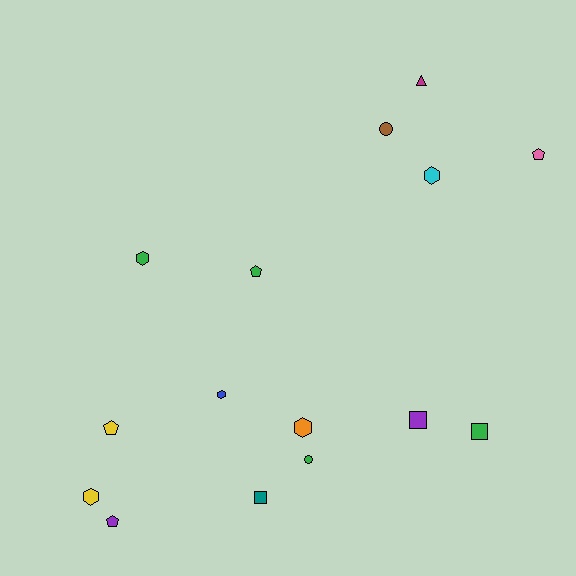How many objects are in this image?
There are 15 objects.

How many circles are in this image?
There are 2 circles.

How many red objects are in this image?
There are no red objects.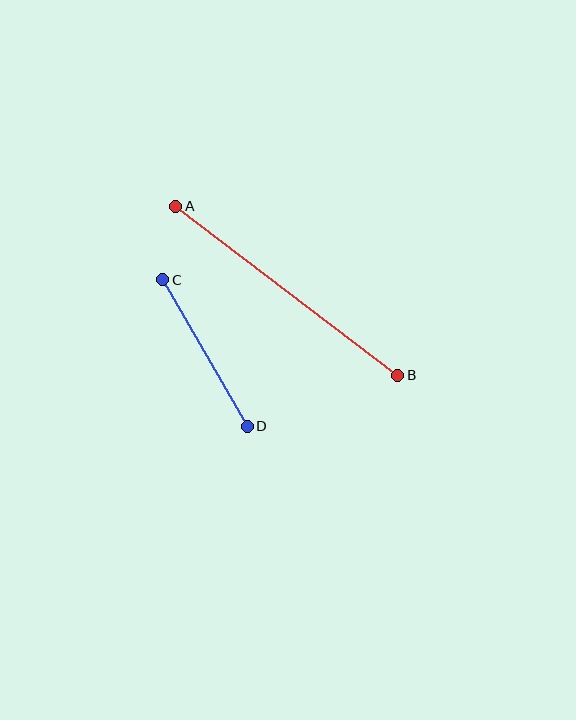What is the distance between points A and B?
The distance is approximately 279 pixels.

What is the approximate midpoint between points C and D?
The midpoint is at approximately (205, 353) pixels.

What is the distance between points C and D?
The distance is approximately 169 pixels.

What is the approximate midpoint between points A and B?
The midpoint is at approximately (287, 291) pixels.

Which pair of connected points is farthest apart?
Points A and B are farthest apart.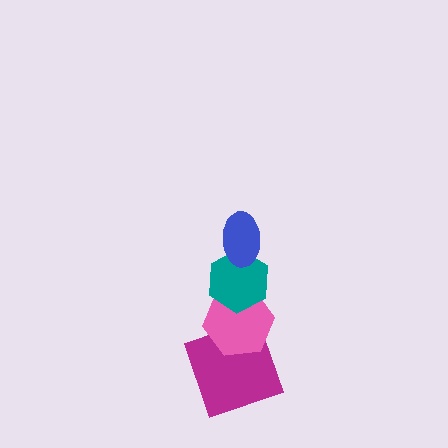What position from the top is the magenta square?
The magenta square is 4th from the top.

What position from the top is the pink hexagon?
The pink hexagon is 3rd from the top.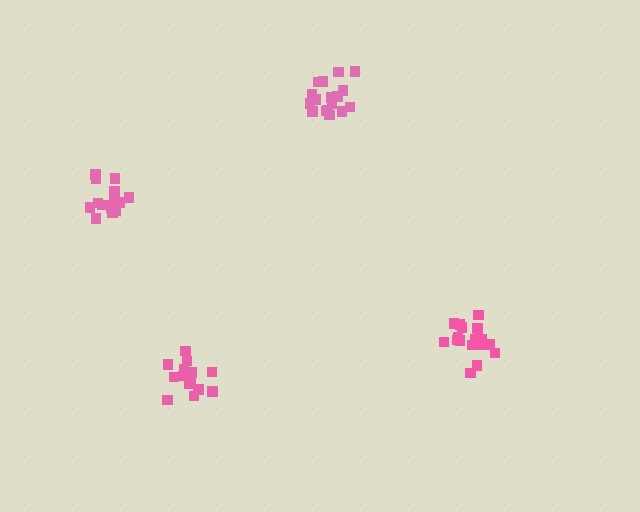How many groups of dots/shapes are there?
There are 4 groups.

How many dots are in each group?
Group 1: 18 dots, Group 2: 16 dots, Group 3: 19 dots, Group 4: 14 dots (67 total).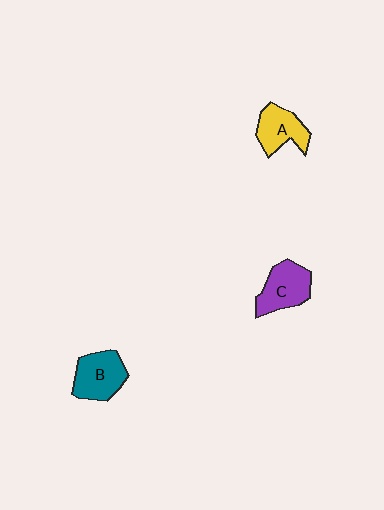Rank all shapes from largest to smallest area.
From largest to smallest: B (teal), C (purple), A (yellow).